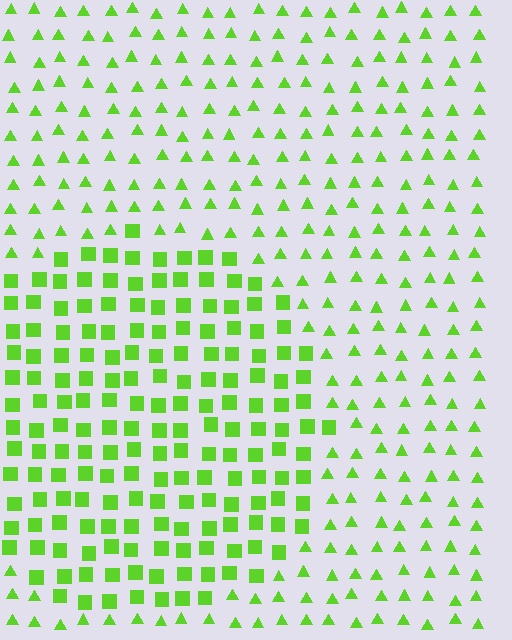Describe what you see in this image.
The image is filled with small lime elements arranged in a uniform grid. A circle-shaped region contains squares, while the surrounding area contains triangles. The boundary is defined purely by the change in element shape.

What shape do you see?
I see a circle.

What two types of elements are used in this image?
The image uses squares inside the circle region and triangles outside it.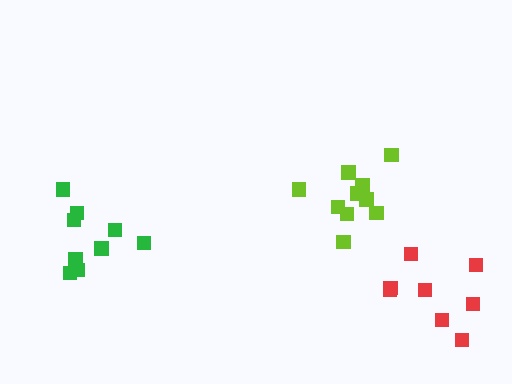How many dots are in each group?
Group 1: 10 dots, Group 2: 8 dots, Group 3: 9 dots (27 total).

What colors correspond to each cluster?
The clusters are colored: lime, red, green.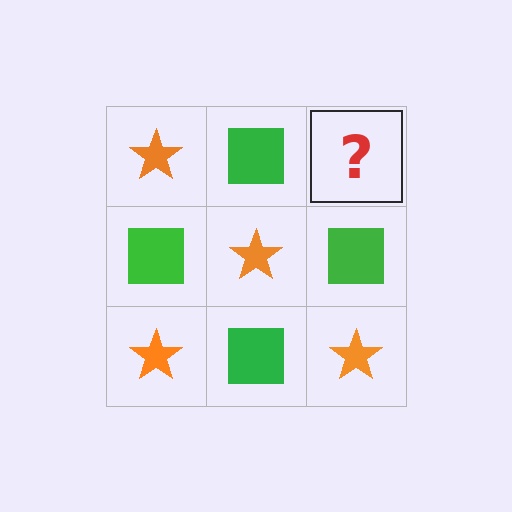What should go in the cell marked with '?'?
The missing cell should contain an orange star.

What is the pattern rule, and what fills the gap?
The rule is that it alternates orange star and green square in a checkerboard pattern. The gap should be filled with an orange star.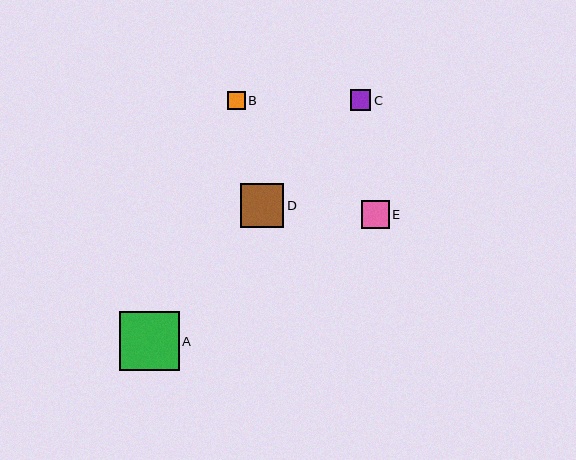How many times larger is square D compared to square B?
Square D is approximately 2.5 times the size of square B.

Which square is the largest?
Square A is the largest with a size of approximately 60 pixels.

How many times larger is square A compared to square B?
Square A is approximately 3.4 times the size of square B.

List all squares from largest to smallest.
From largest to smallest: A, D, E, C, B.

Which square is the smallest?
Square B is the smallest with a size of approximately 17 pixels.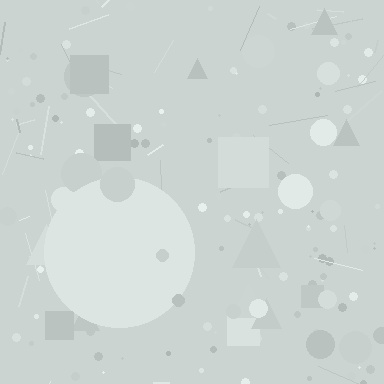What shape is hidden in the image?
A circle is hidden in the image.